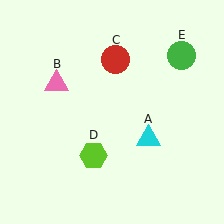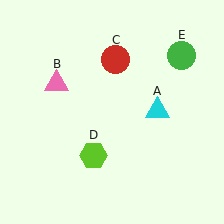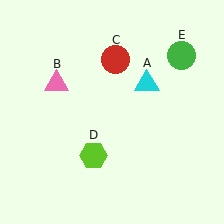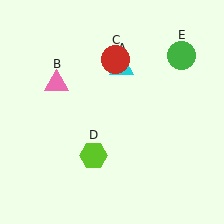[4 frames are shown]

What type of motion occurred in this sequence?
The cyan triangle (object A) rotated counterclockwise around the center of the scene.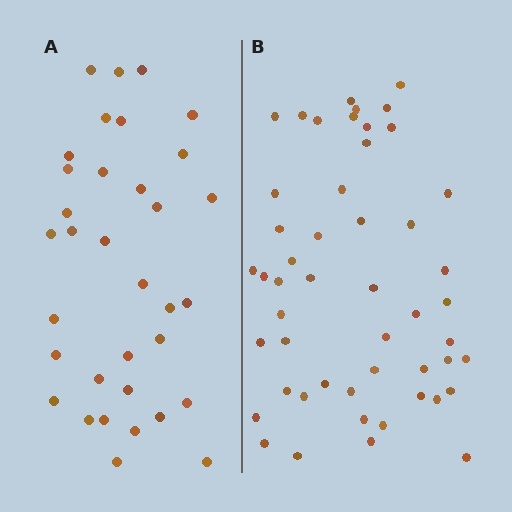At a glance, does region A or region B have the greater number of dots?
Region B (the right region) has more dots.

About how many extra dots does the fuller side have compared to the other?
Region B has approximately 15 more dots than region A.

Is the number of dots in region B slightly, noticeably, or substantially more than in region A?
Region B has substantially more. The ratio is roughly 1.5 to 1.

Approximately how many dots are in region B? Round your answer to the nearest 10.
About 50 dots.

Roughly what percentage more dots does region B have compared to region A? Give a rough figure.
About 45% more.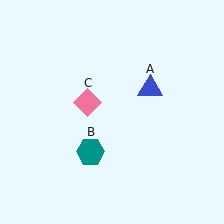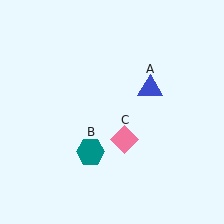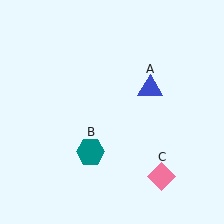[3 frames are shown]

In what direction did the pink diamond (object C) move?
The pink diamond (object C) moved down and to the right.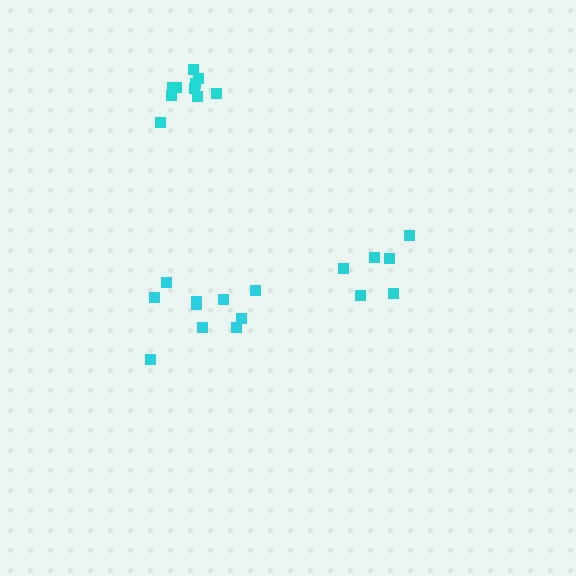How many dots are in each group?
Group 1: 6 dots, Group 2: 10 dots, Group 3: 10 dots (26 total).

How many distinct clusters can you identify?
There are 3 distinct clusters.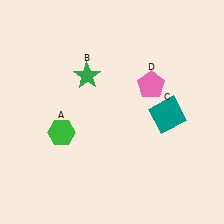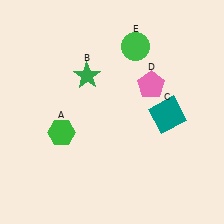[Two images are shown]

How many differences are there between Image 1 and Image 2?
There is 1 difference between the two images.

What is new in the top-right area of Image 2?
A green circle (E) was added in the top-right area of Image 2.